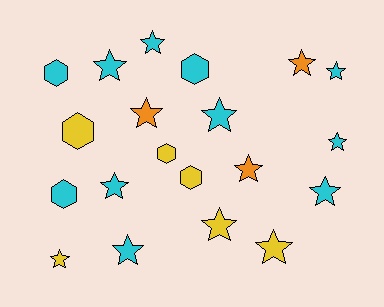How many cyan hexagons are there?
There are 3 cyan hexagons.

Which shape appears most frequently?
Star, with 14 objects.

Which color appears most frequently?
Cyan, with 11 objects.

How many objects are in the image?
There are 20 objects.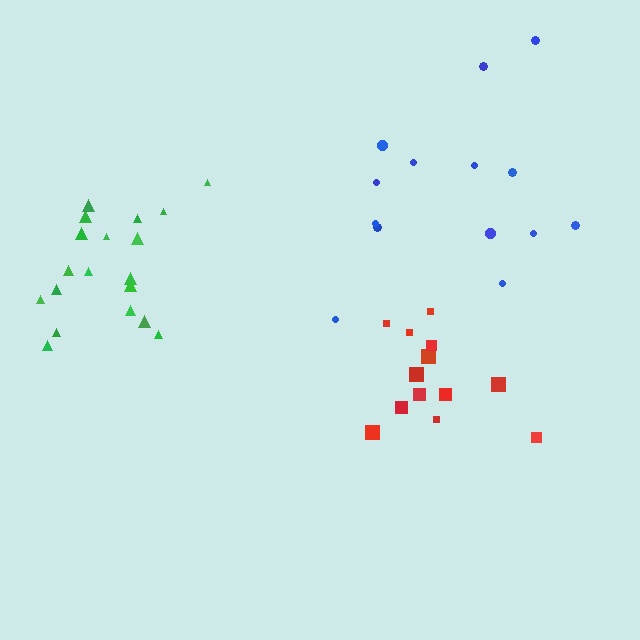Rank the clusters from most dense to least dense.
green, red, blue.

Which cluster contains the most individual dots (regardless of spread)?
Green (19).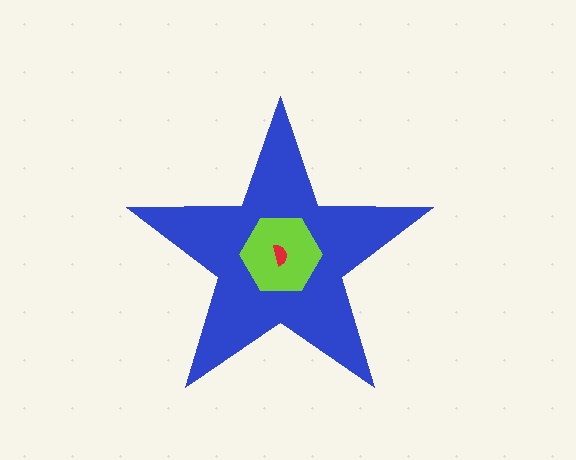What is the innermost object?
The red semicircle.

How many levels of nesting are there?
3.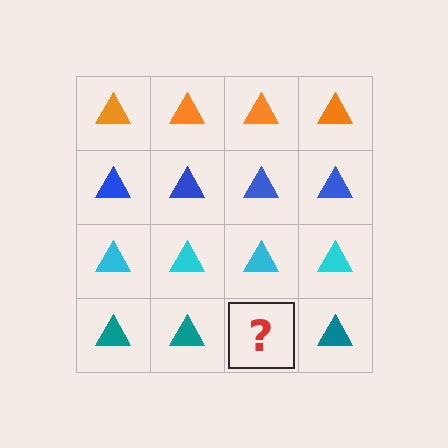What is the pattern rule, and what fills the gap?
The rule is that each row has a consistent color. The gap should be filled with a teal triangle.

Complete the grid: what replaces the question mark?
The question mark should be replaced with a teal triangle.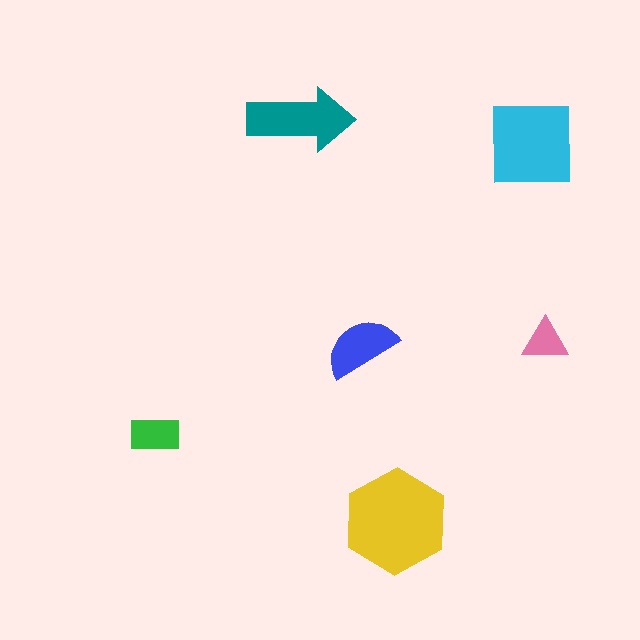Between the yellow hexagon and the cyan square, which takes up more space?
The yellow hexagon.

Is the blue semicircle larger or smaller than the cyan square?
Smaller.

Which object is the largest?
The yellow hexagon.